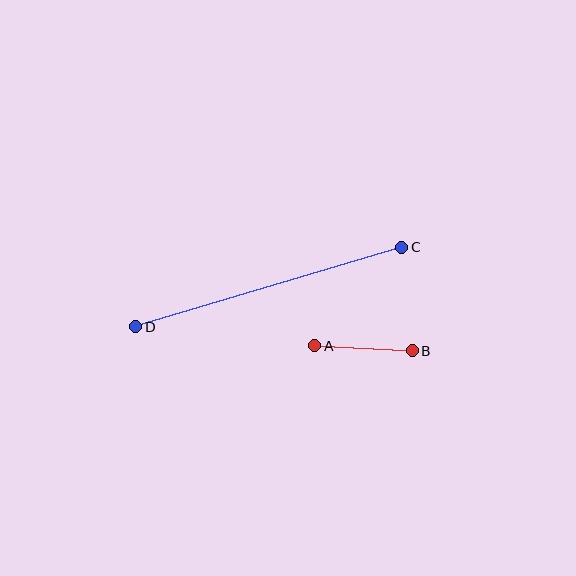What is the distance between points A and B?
The distance is approximately 98 pixels.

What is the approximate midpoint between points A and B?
The midpoint is at approximately (364, 348) pixels.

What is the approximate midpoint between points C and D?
The midpoint is at approximately (269, 287) pixels.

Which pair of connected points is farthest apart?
Points C and D are farthest apart.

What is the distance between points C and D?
The distance is approximately 278 pixels.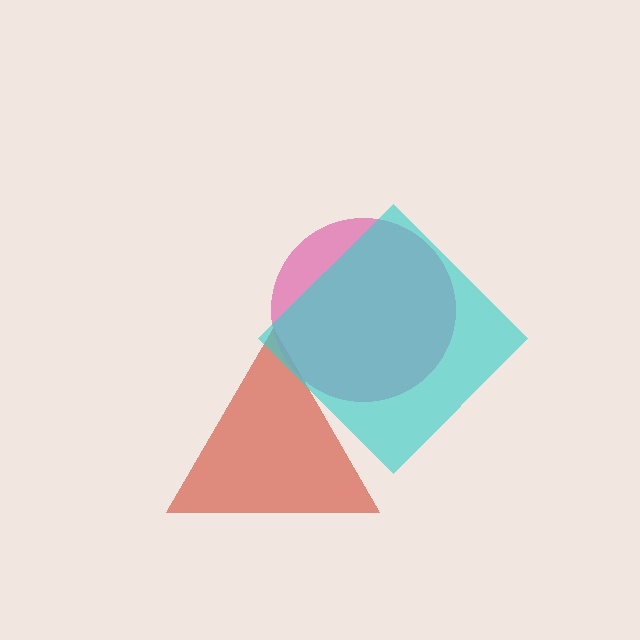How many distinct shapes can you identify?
There are 3 distinct shapes: a red triangle, a pink circle, a cyan diamond.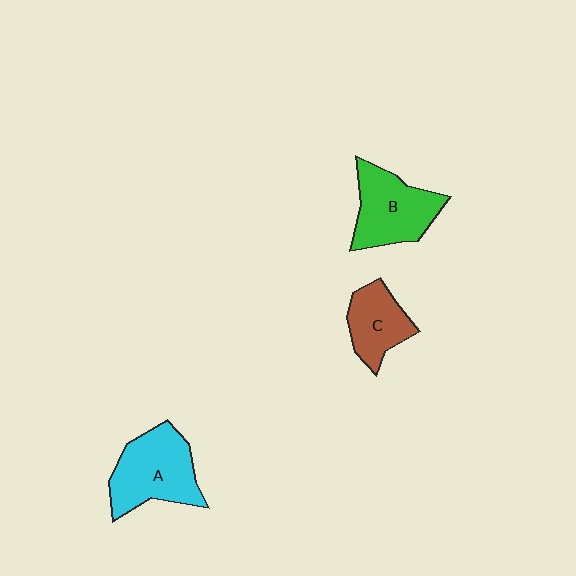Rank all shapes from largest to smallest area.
From largest to smallest: A (cyan), B (green), C (brown).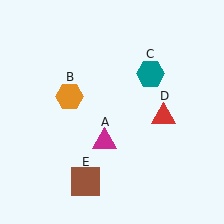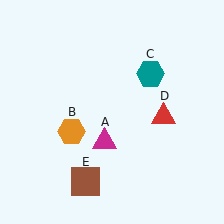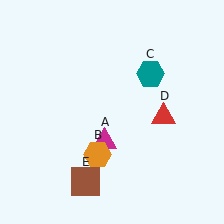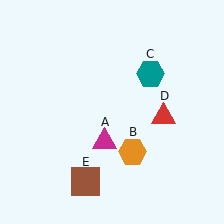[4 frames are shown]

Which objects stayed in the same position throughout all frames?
Magenta triangle (object A) and teal hexagon (object C) and red triangle (object D) and brown square (object E) remained stationary.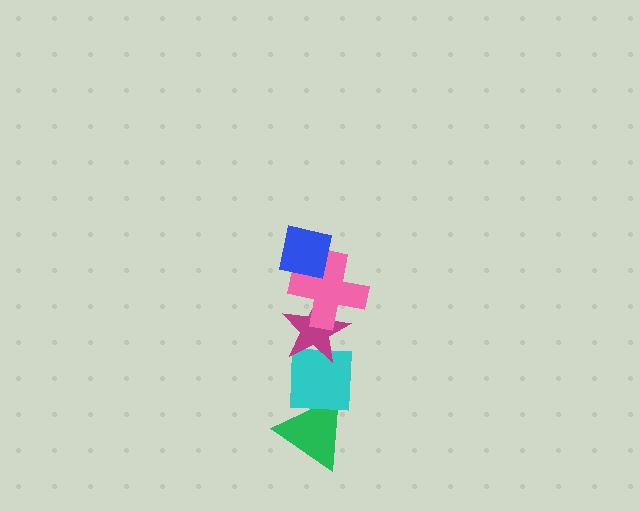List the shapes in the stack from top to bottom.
From top to bottom: the blue square, the pink cross, the magenta star, the cyan square, the green triangle.